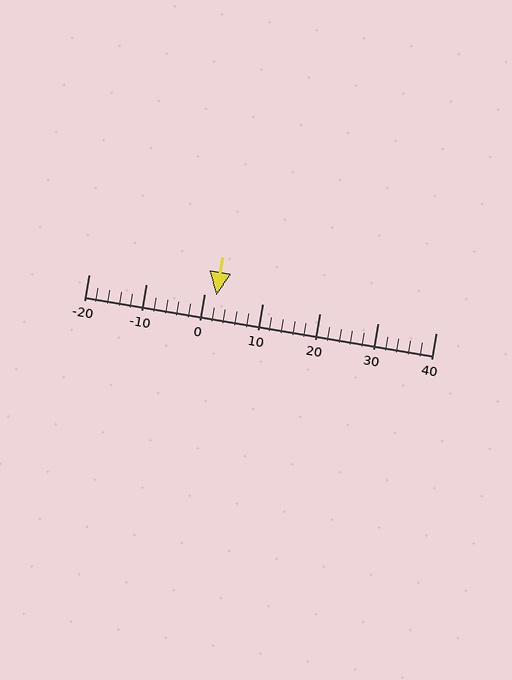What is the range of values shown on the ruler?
The ruler shows values from -20 to 40.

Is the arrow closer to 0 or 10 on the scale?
The arrow is closer to 0.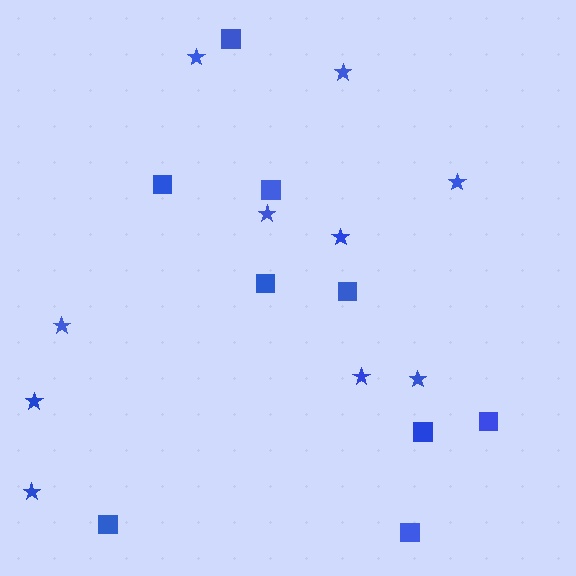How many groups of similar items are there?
There are 2 groups: one group of stars (10) and one group of squares (9).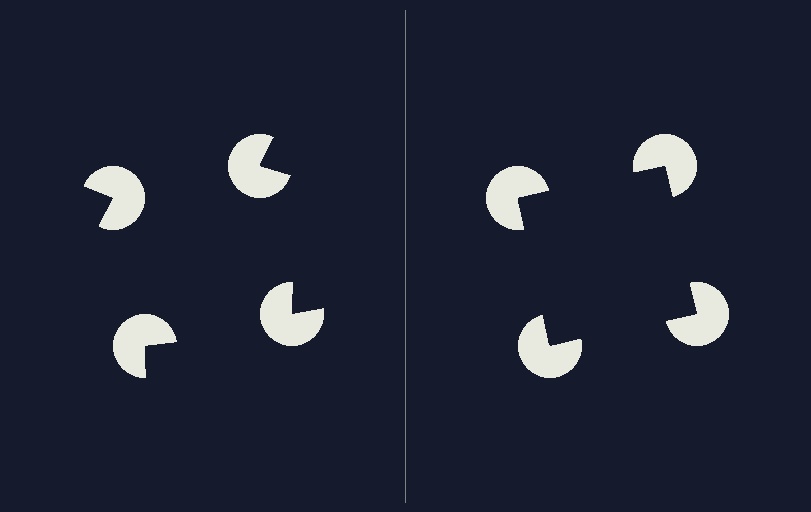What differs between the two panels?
The pac-man discs are positioned identically on both sides; only the wedge orientations differ. On the right they align to a square; on the left they are misaligned.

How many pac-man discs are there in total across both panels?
8 — 4 on each side.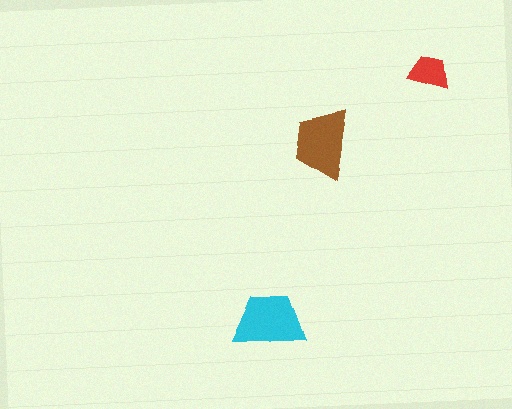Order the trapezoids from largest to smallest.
the cyan one, the brown one, the red one.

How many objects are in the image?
There are 3 objects in the image.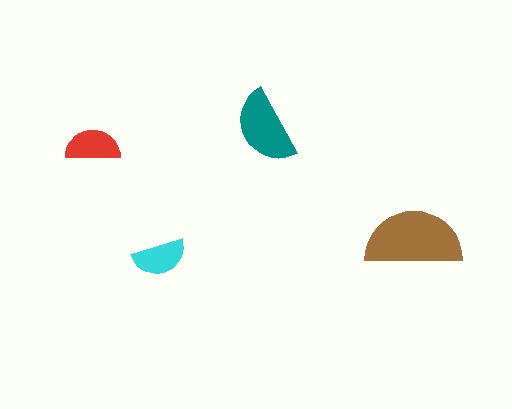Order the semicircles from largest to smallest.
the brown one, the teal one, the red one, the cyan one.